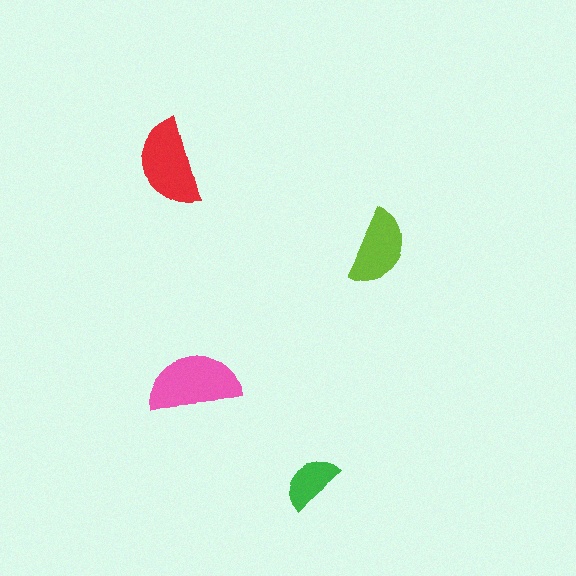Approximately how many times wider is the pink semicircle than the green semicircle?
About 1.5 times wider.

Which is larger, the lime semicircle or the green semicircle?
The lime one.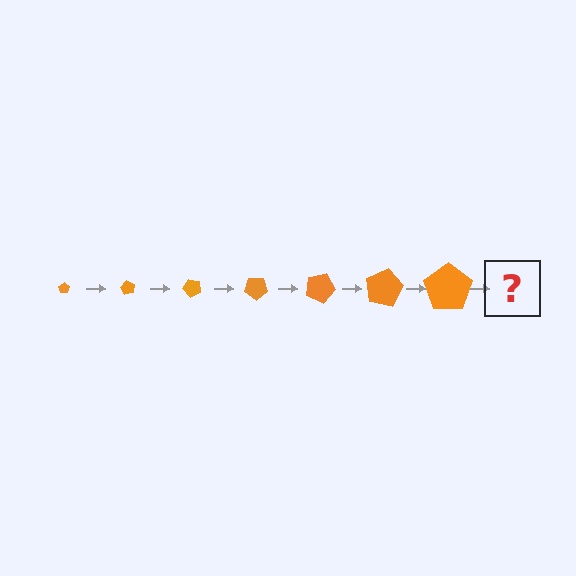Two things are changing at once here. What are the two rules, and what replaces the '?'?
The two rules are that the pentagon grows larger each step and it rotates 60 degrees each step. The '?' should be a pentagon, larger than the previous one and rotated 420 degrees from the start.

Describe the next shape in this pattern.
It should be a pentagon, larger than the previous one and rotated 420 degrees from the start.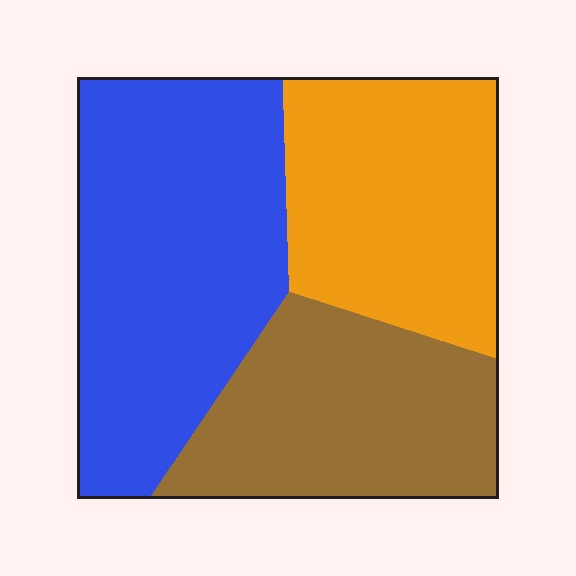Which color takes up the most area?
Blue, at roughly 40%.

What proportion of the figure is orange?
Orange takes up between a quarter and a half of the figure.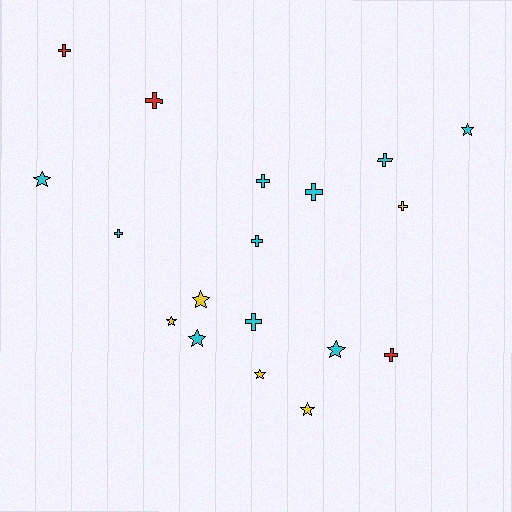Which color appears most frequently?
Cyan, with 10 objects.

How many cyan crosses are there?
There are 6 cyan crosses.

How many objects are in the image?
There are 18 objects.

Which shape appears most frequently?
Cross, with 10 objects.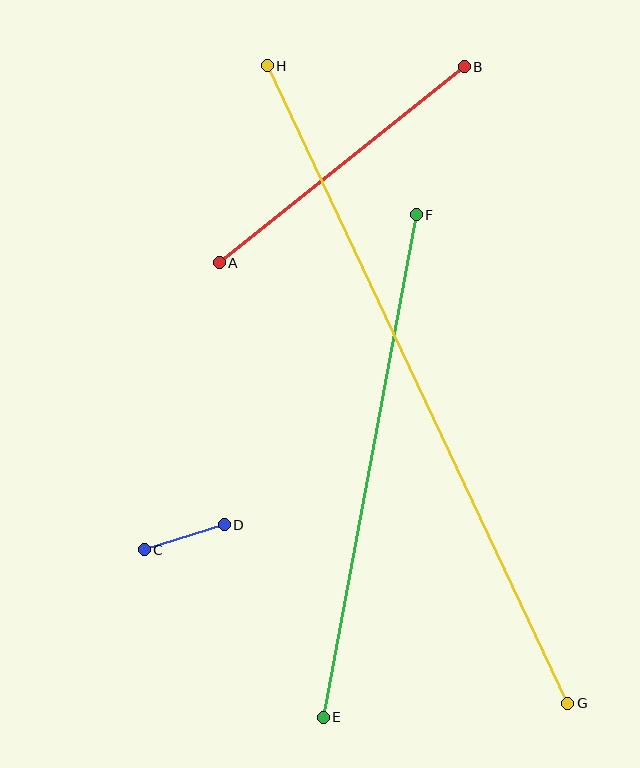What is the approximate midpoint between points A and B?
The midpoint is at approximately (342, 165) pixels.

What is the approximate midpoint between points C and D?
The midpoint is at approximately (184, 537) pixels.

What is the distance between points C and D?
The distance is approximately 84 pixels.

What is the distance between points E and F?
The distance is approximately 511 pixels.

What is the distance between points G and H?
The distance is approximately 704 pixels.